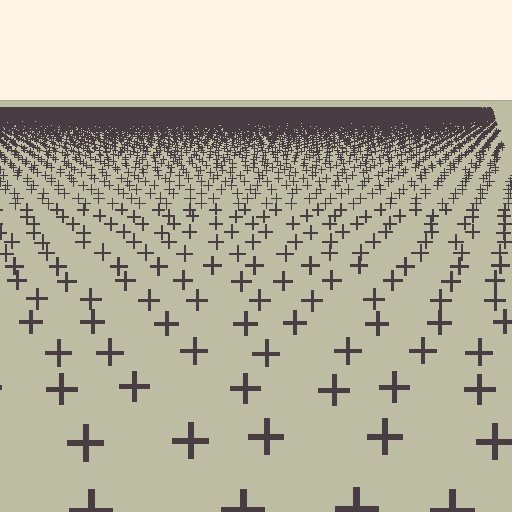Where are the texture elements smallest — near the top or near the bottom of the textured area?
Near the top.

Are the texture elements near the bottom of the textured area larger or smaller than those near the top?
Larger. Near the bottom, elements are closer to the viewer and appear at a bigger on-screen size.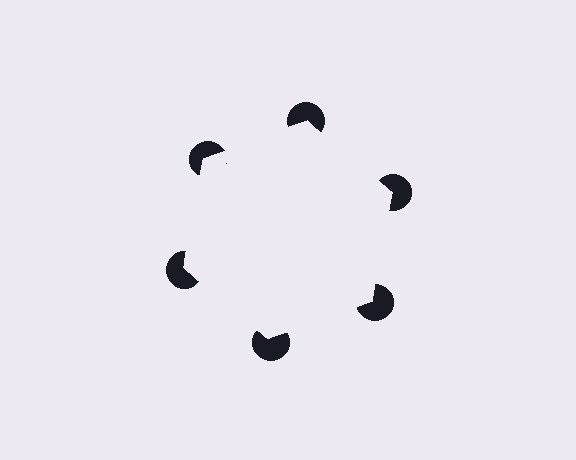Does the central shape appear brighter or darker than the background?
It typically appears slightly brighter than the background, even though no actual brightness change is drawn.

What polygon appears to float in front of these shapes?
An illusory hexagon — its edges are inferred from the aligned wedge cuts in the pac-man discs, not physically drawn.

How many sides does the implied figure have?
6 sides.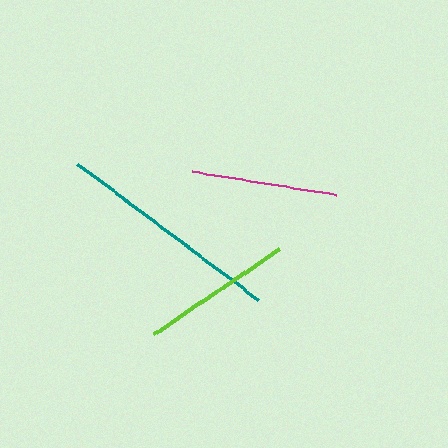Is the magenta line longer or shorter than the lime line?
The lime line is longer than the magenta line.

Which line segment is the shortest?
The magenta line is the shortest at approximately 146 pixels.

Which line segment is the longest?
The teal line is the longest at approximately 226 pixels.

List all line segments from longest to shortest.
From longest to shortest: teal, lime, magenta.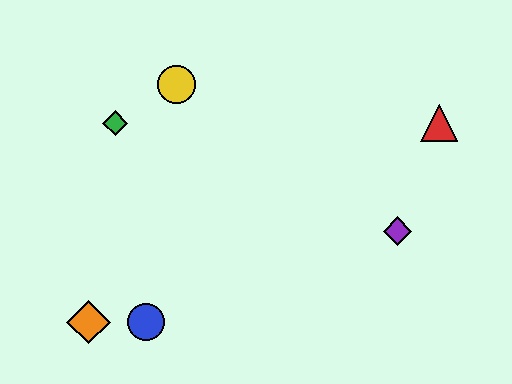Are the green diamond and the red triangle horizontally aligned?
Yes, both are at y≈123.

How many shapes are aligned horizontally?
2 shapes (the red triangle, the green diamond) are aligned horizontally.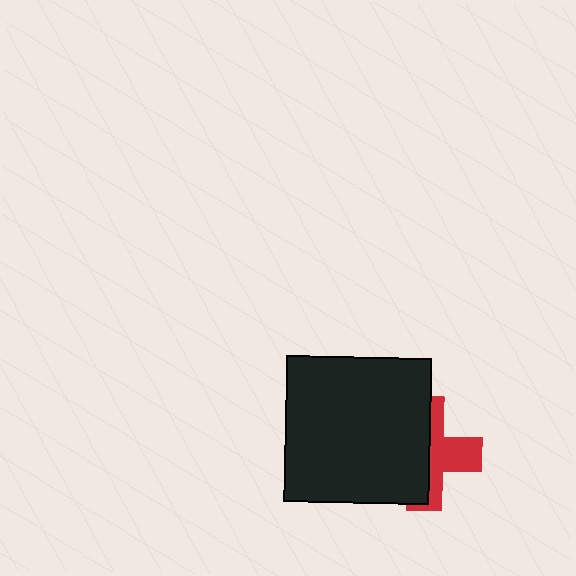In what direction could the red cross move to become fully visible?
The red cross could move right. That would shift it out from behind the black square entirely.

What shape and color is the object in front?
The object in front is a black square.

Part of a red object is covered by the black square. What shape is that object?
It is a cross.